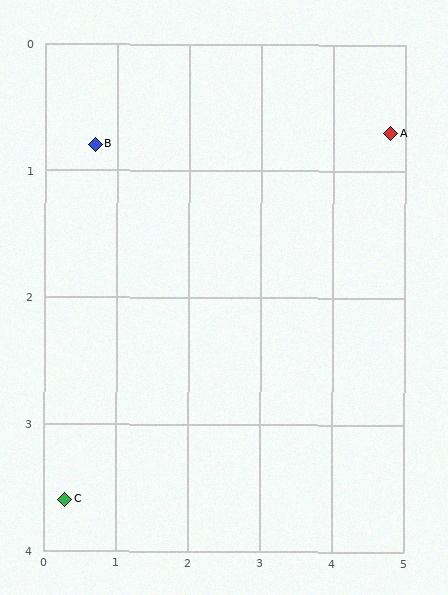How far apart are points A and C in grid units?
Points A and C are about 5.4 grid units apart.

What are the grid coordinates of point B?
Point B is at approximately (0.7, 0.8).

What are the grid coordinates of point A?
Point A is at approximately (4.8, 0.7).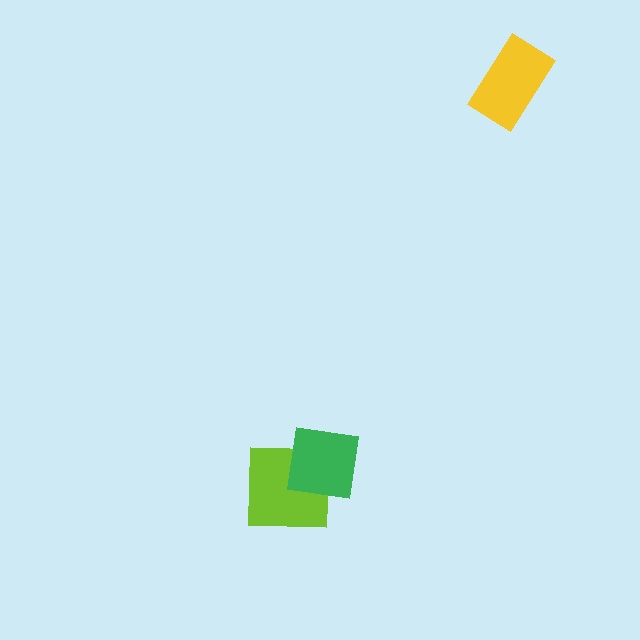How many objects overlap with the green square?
1 object overlaps with the green square.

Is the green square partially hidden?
No, no other shape covers it.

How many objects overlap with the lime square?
1 object overlaps with the lime square.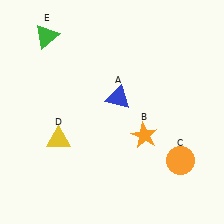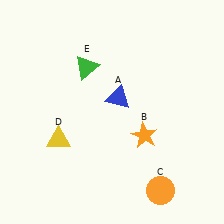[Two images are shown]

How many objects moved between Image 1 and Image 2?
2 objects moved between the two images.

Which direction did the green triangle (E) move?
The green triangle (E) moved right.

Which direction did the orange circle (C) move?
The orange circle (C) moved down.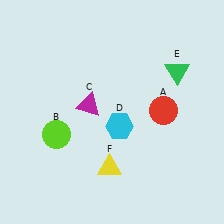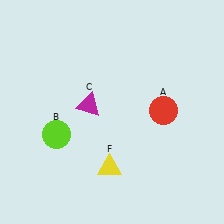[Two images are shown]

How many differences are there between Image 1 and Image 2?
There are 2 differences between the two images.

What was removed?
The green triangle (E), the cyan hexagon (D) were removed in Image 2.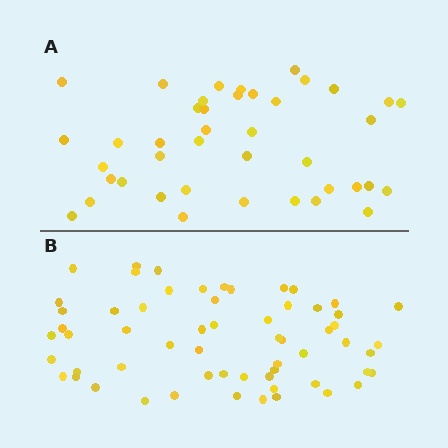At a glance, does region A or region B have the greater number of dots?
Region B (the bottom region) has more dots.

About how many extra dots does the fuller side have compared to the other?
Region B has approximately 20 more dots than region A.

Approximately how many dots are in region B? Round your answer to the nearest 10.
About 60 dots.